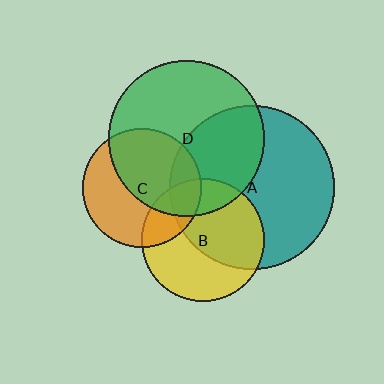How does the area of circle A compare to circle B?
Approximately 1.8 times.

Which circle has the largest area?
Circle A (teal).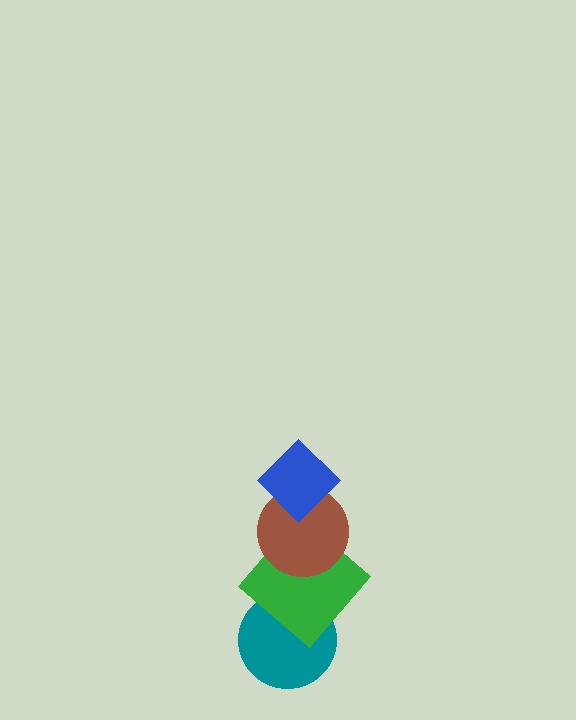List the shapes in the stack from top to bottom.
From top to bottom: the blue diamond, the brown circle, the green diamond, the teal circle.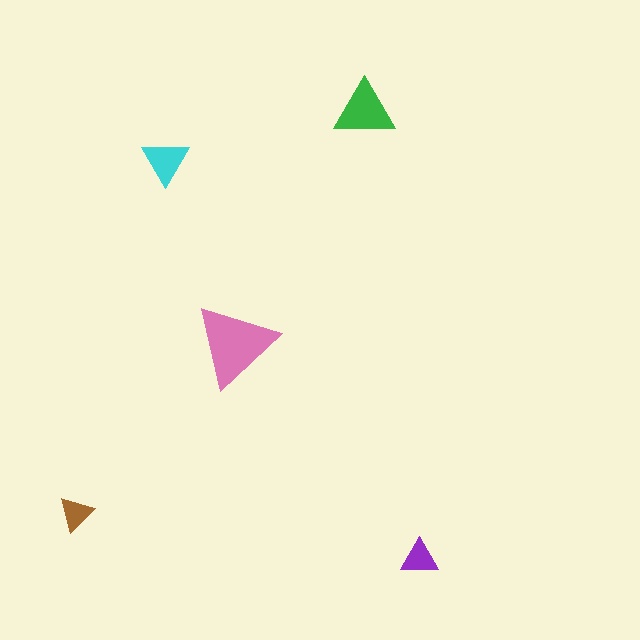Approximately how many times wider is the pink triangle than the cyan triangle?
About 2 times wider.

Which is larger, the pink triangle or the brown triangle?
The pink one.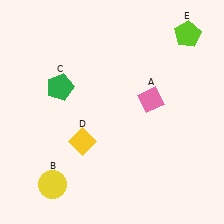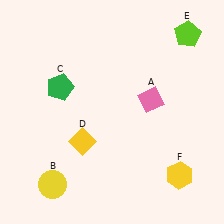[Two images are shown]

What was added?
A yellow hexagon (F) was added in Image 2.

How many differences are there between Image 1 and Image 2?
There is 1 difference between the two images.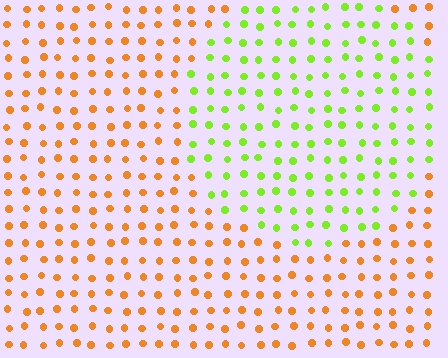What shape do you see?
I see a circle.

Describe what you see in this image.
The image is filled with small orange elements in a uniform arrangement. A circle-shaped region is visible where the elements are tinted to a slightly different hue, forming a subtle color boundary.